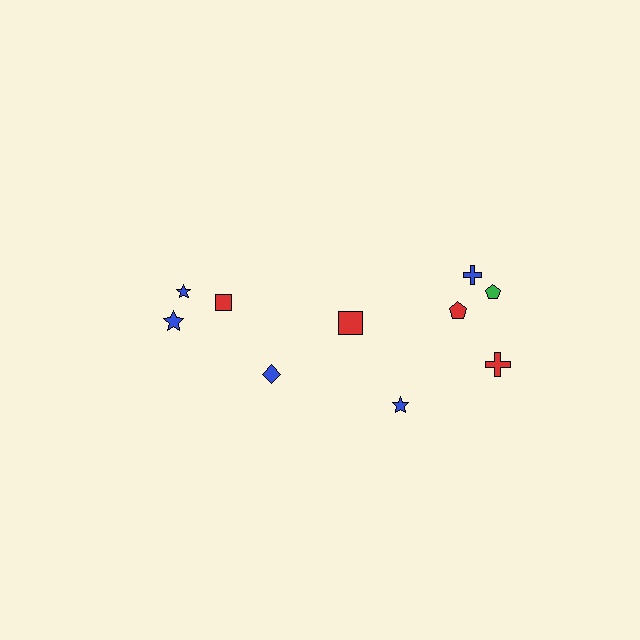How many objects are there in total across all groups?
There are 10 objects.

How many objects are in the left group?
There are 4 objects.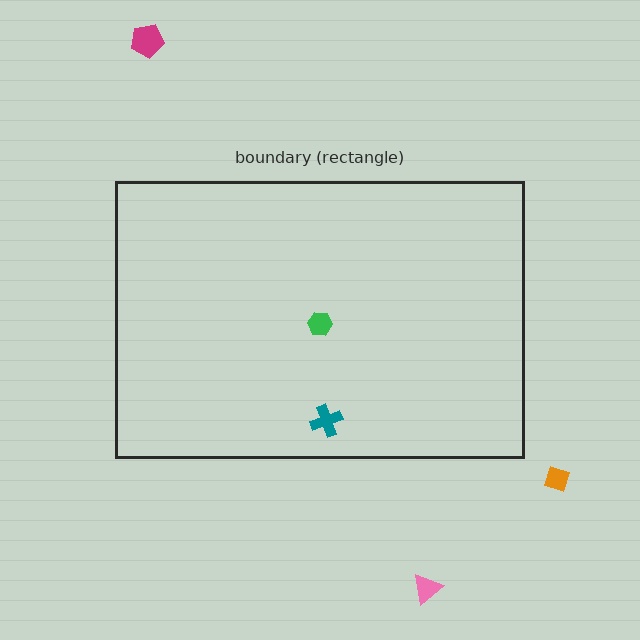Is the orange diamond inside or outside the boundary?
Outside.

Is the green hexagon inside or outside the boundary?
Inside.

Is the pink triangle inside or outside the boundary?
Outside.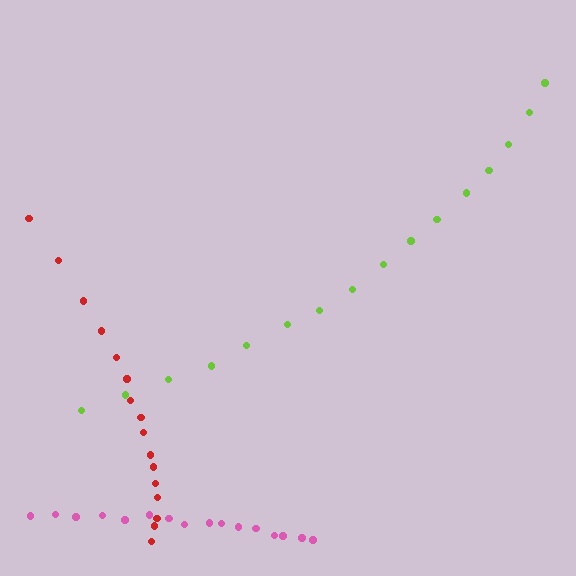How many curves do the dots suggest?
There are 3 distinct paths.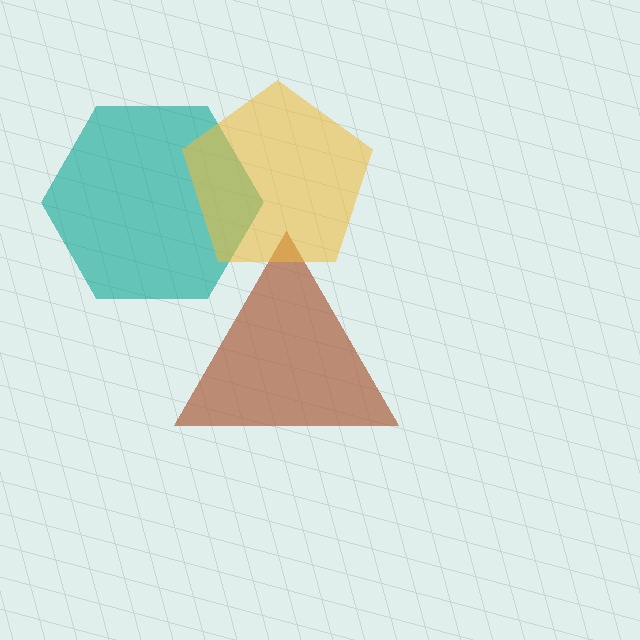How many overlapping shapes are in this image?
There are 3 overlapping shapes in the image.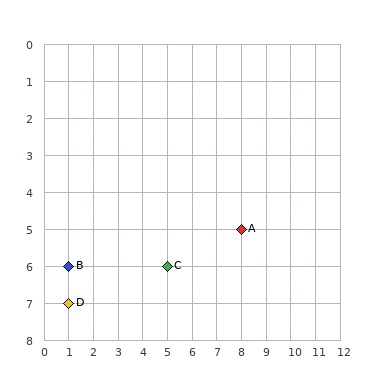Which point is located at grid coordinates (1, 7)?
Point D is at (1, 7).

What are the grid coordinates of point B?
Point B is at grid coordinates (1, 6).